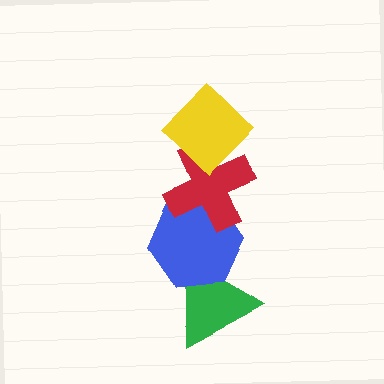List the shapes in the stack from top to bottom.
From top to bottom: the yellow diamond, the red cross, the blue hexagon, the green triangle.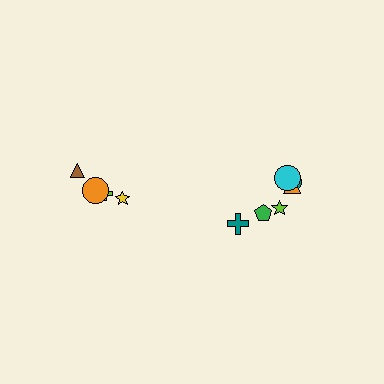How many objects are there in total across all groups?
There are 10 objects.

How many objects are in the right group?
There are 6 objects.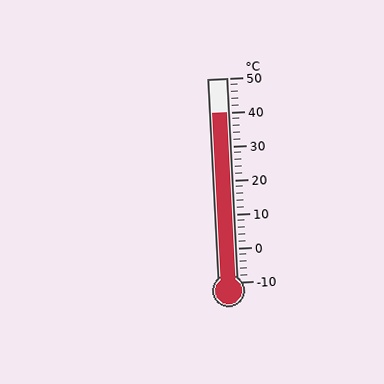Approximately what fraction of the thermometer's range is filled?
The thermometer is filled to approximately 85% of its range.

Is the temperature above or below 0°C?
The temperature is above 0°C.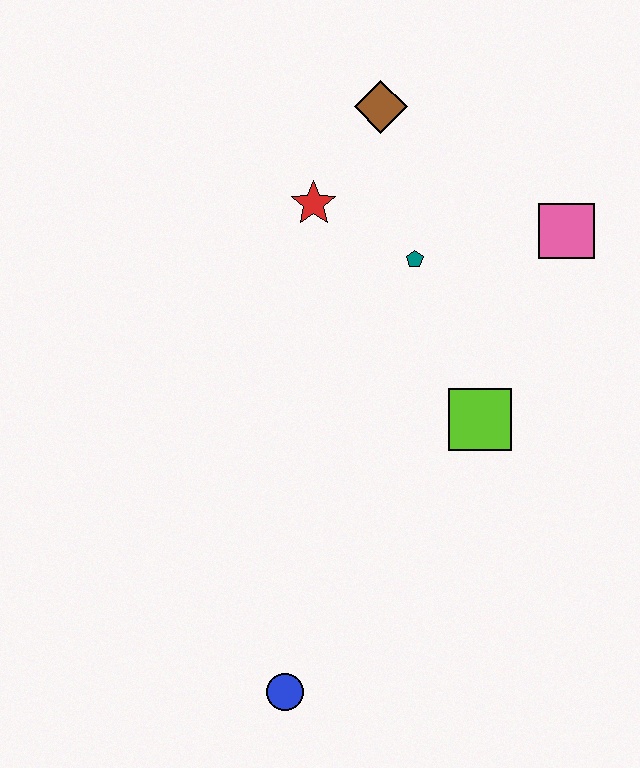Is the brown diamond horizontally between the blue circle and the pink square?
Yes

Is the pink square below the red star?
Yes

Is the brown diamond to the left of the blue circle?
No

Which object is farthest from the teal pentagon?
The blue circle is farthest from the teal pentagon.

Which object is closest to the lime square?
The teal pentagon is closest to the lime square.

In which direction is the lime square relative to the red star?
The lime square is below the red star.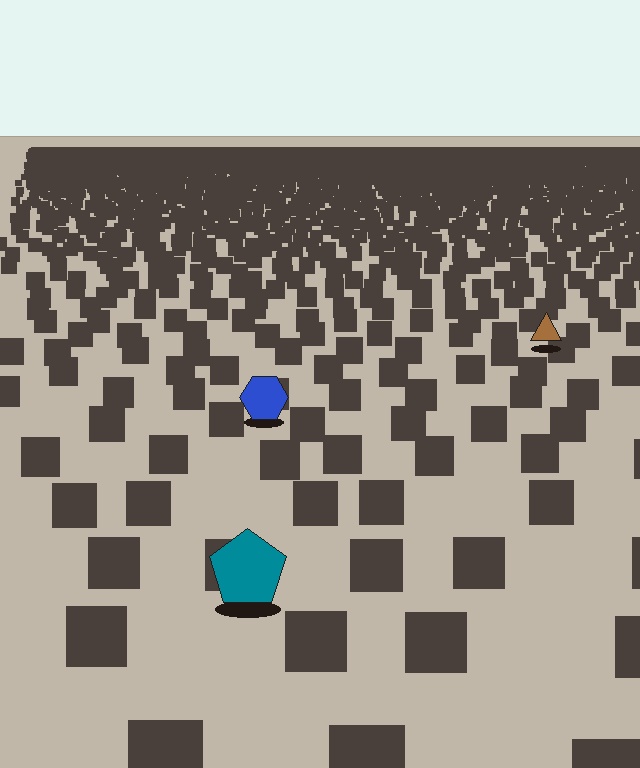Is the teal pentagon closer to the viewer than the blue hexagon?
Yes. The teal pentagon is closer — you can tell from the texture gradient: the ground texture is coarser near it.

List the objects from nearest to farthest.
From nearest to farthest: the teal pentagon, the blue hexagon, the brown triangle.